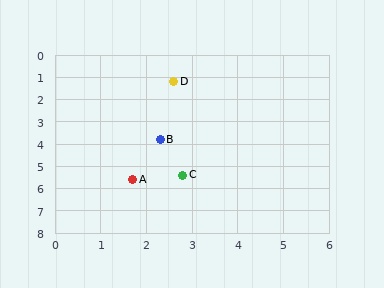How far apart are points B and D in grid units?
Points B and D are about 2.6 grid units apart.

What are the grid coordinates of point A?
Point A is at approximately (1.7, 5.6).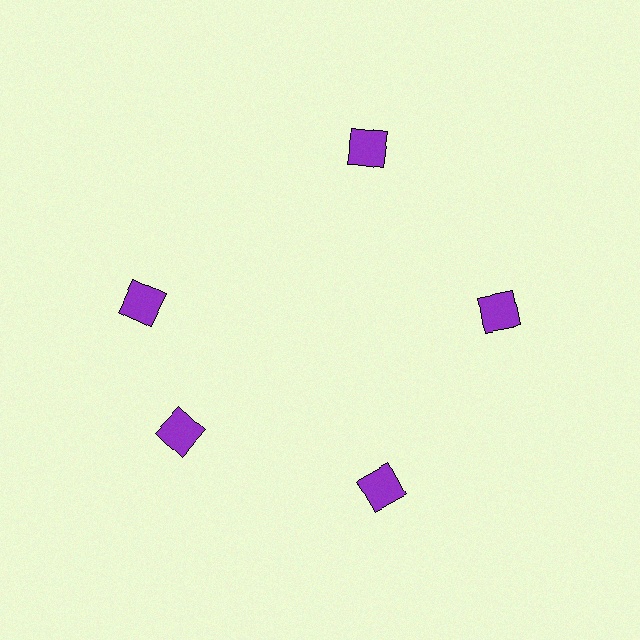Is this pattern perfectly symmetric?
No. The 5 purple squares are arranged in a ring, but one element near the 10 o'clock position is rotated out of alignment along the ring, breaking the 5-fold rotational symmetry.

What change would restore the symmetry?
The symmetry would be restored by rotating it back into even spacing with its neighbors so that all 5 squares sit at equal angles and equal distance from the center.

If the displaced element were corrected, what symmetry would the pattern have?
It would have 5-fold rotational symmetry — the pattern would map onto itself every 72 degrees.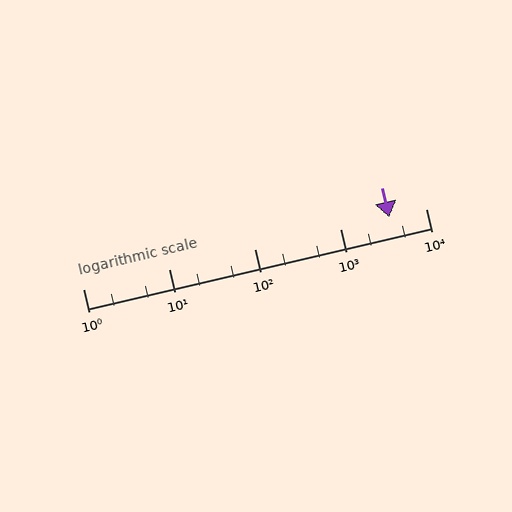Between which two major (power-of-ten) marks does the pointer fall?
The pointer is between 1000 and 10000.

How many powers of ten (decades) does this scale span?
The scale spans 4 decades, from 1 to 10000.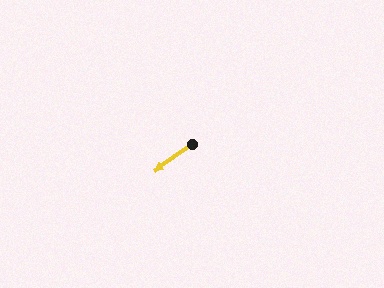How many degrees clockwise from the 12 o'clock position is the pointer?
Approximately 235 degrees.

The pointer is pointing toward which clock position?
Roughly 8 o'clock.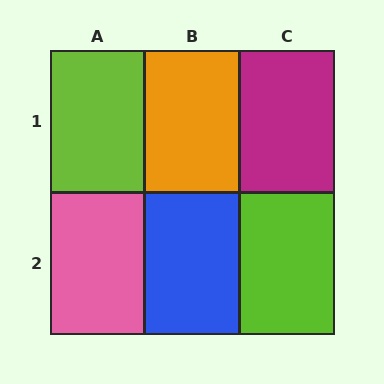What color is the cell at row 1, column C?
Magenta.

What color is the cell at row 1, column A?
Lime.